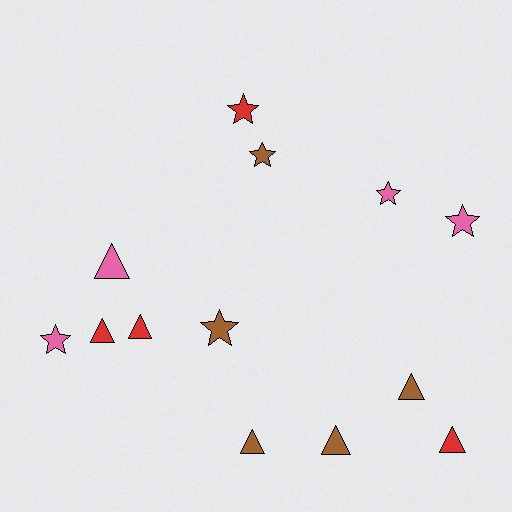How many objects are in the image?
There are 13 objects.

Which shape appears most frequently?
Triangle, with 7 objects.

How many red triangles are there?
There are 3 red triangles.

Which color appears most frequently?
Brown, with 5 objects.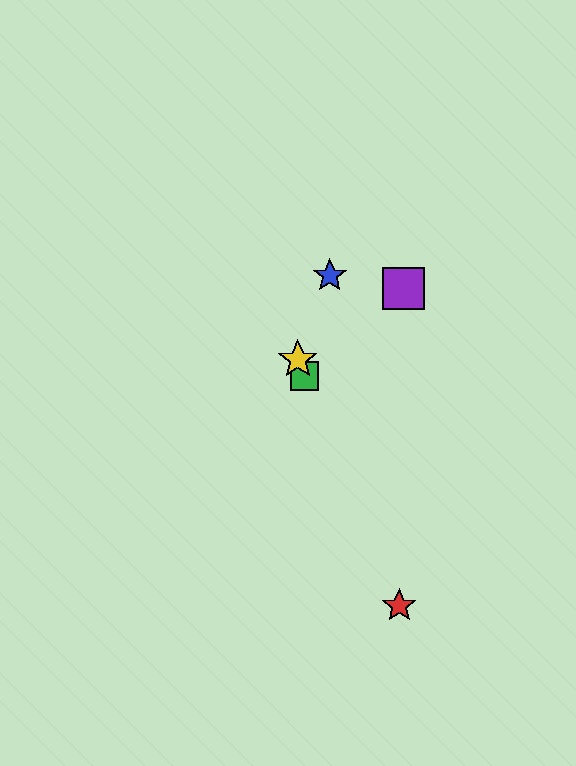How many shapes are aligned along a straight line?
3 shapes (the red star, the green square, the yellow star) are aligned along a straight line.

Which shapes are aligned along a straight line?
The red star, the green square, the yellow star are aligned along a straight line.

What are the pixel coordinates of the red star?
The red star is at (399, 606).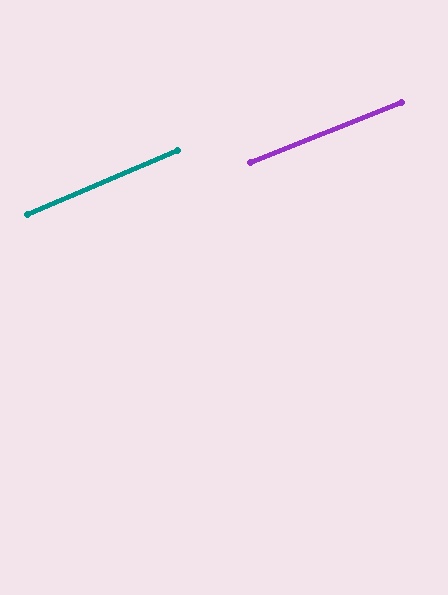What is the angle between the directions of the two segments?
Approximately 2 degrees.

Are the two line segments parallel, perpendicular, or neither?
Parallel — their directions differ by only 1.5°.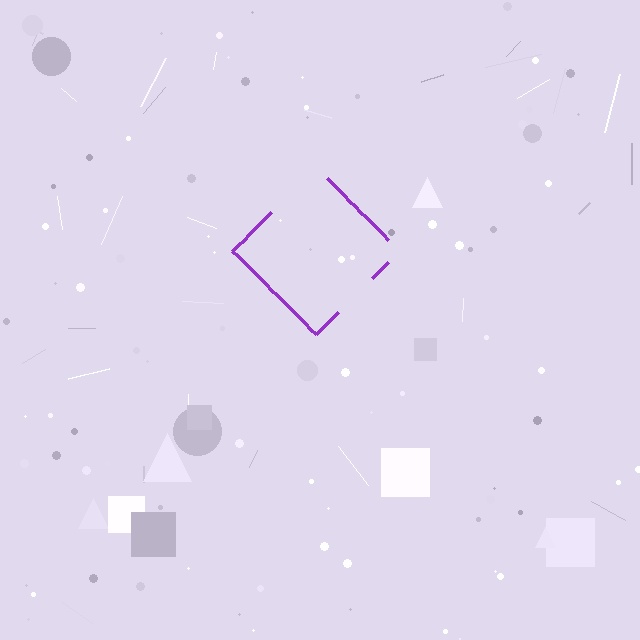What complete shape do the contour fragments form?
The contour fragments form a diamond.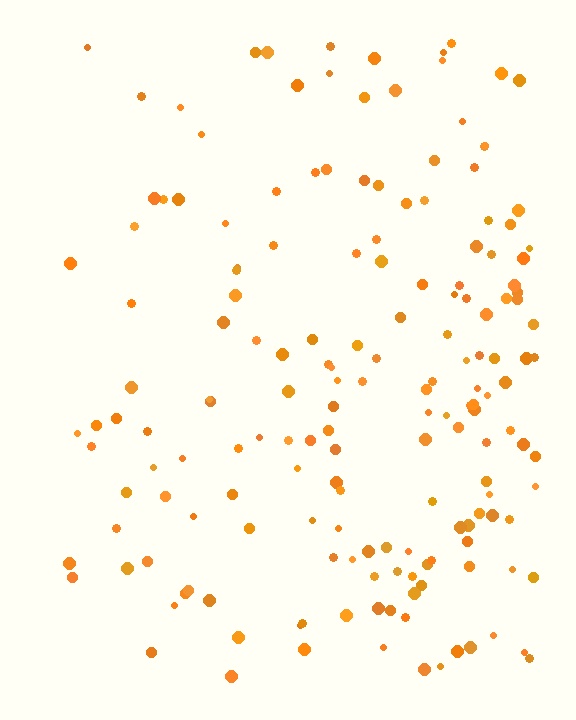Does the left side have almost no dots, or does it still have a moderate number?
Still a moderate number, just noticeably fewer than the right.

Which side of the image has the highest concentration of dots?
The right.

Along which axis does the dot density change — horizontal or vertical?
Horizontal.